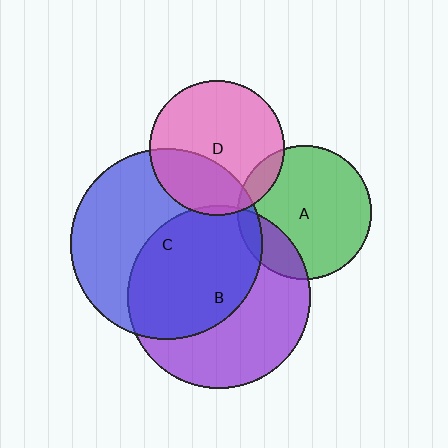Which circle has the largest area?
Circle C (blue).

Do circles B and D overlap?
Yes.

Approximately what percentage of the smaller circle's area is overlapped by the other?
Approximately 5%.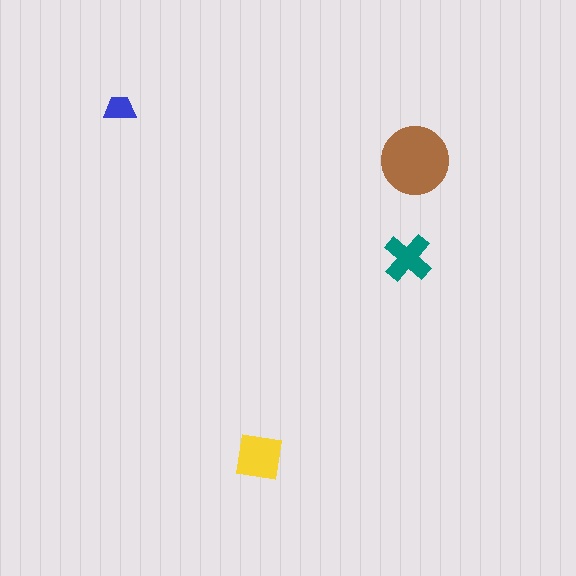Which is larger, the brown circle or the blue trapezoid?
The brown circle.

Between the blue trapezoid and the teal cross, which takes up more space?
The teal cross.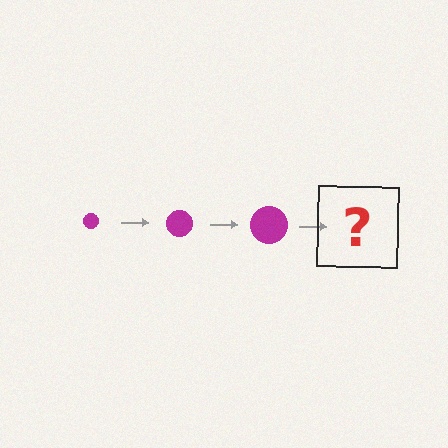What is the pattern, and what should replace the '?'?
The pattern is that the circle gets progressively larger each step. The '?' should be a magenta circle, larger than the previous one.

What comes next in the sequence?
The next element should be a magenta circle, larger than the previous one.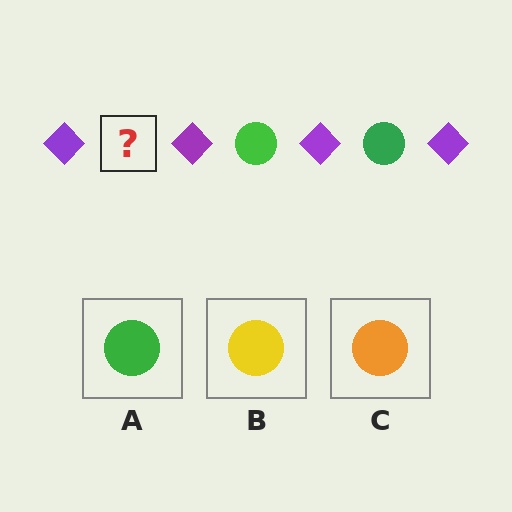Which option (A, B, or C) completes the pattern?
A.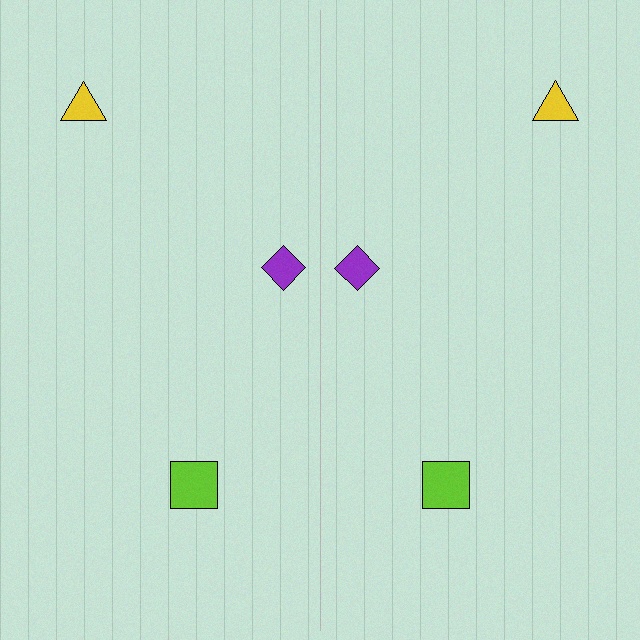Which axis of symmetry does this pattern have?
The pattern has a vertical axis of symmetry running through the center of the image.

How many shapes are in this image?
There are 6 shapes in this image.